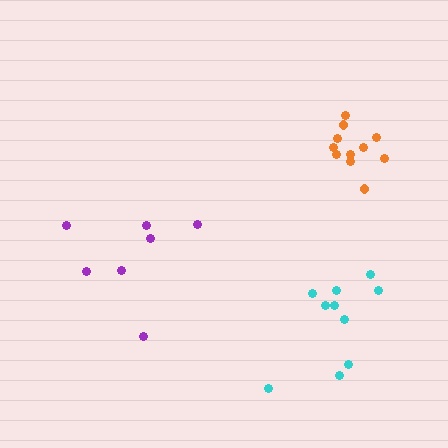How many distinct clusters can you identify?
There are 3 distinct clusters.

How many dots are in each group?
Group 1: 11 dots, Group 2: 10 dots, Group 3: 7 dots (28 total).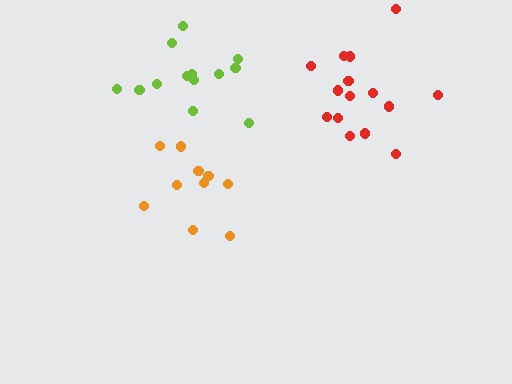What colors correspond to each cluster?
The clusters are colored: red, lime, orange.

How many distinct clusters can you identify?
There are 3 distinct clusters.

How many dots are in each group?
Group 1: 15 dots, Group 2: 13 dots, Group 3: 10 dots (38 total).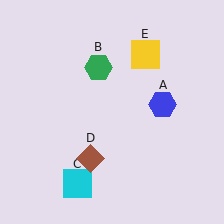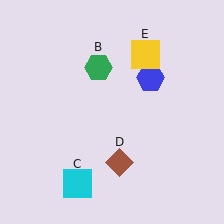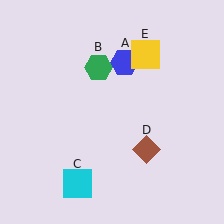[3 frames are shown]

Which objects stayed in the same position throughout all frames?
Green hexagon (object B) and cyan square (object C) and yellow square (object E) remained stationary.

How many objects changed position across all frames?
2 objects changed position: blue hexagon (object A), brown diamond (object D).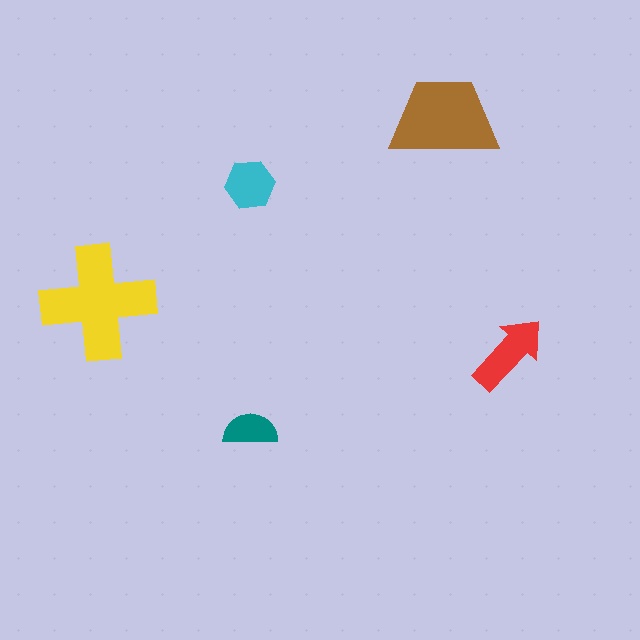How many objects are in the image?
There are 5 objects in the image.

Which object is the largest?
The yellow cross.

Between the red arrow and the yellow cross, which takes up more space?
The yellow cross.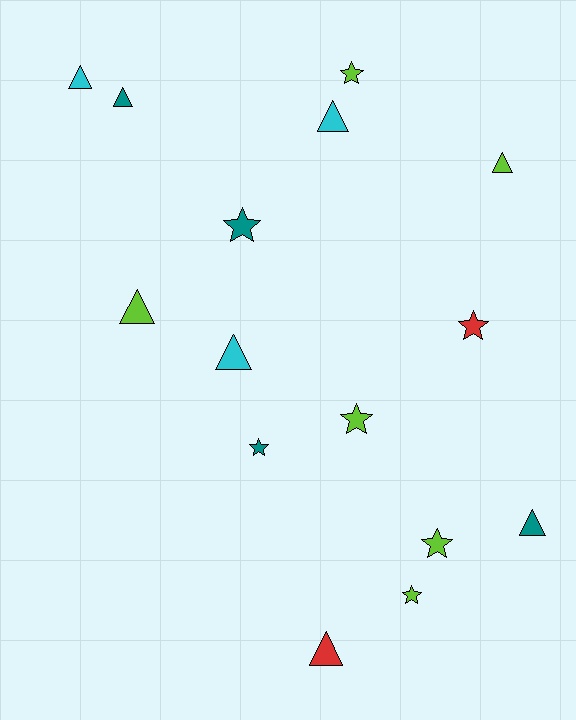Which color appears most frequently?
Lime, with 6 objects.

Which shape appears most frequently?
Triangle, with 8 objects.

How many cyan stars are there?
There are no cyan stars.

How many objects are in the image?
There are 15 objects.